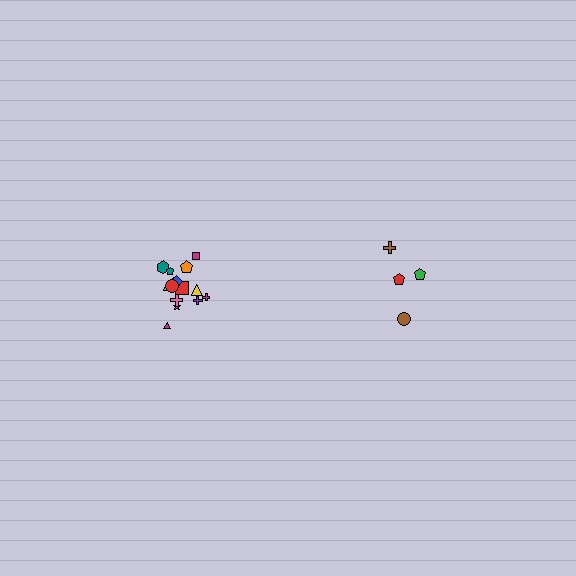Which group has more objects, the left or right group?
The left group.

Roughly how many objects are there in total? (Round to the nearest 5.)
Roughly 20 objects in total.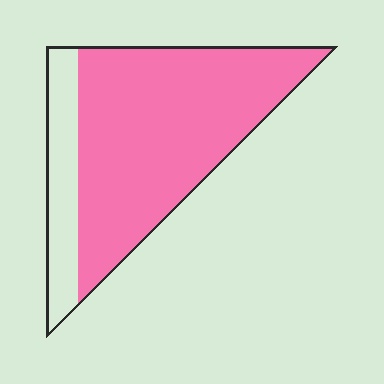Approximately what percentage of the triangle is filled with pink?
Approximately 80%.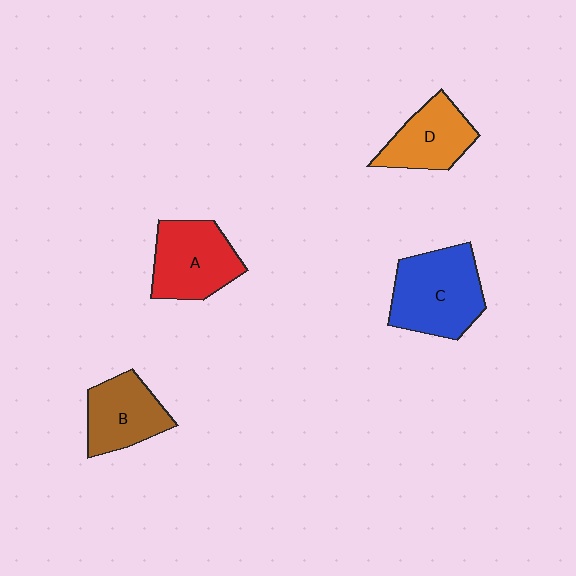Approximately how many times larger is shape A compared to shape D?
Approximately 1.2 times.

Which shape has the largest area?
Shape C (blue).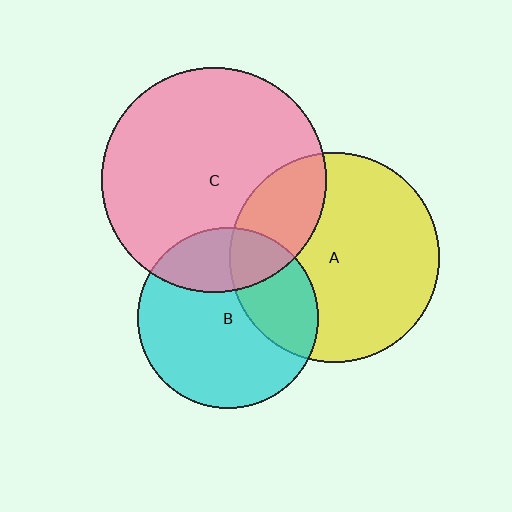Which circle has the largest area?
Circle C (pink).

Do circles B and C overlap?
Yes.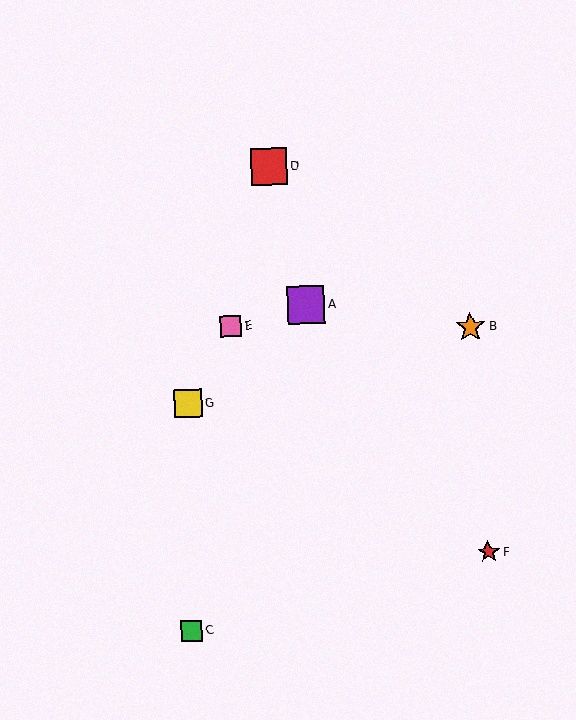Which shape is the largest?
The purple square (labeled A) is the largest.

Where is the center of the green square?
The center of the green square is at (191, 631).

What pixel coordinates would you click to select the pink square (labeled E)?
Click at (231, 326) to select the pink square E.